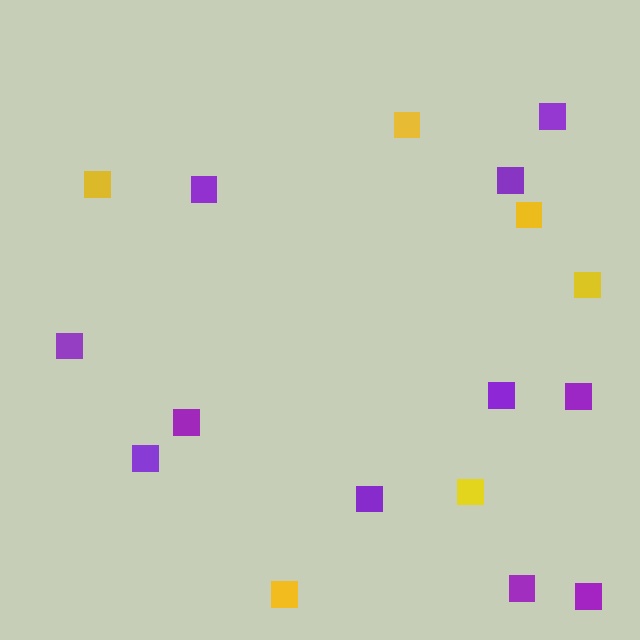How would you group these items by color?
There are 2 groups: one group of purple squares (11) and one group of yellow squares (6).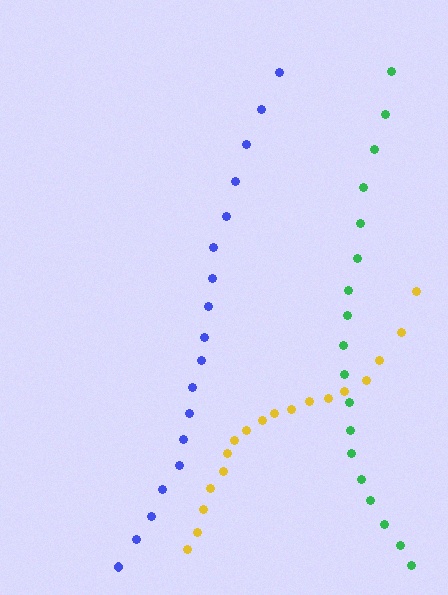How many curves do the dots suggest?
There are 3 distinct paths.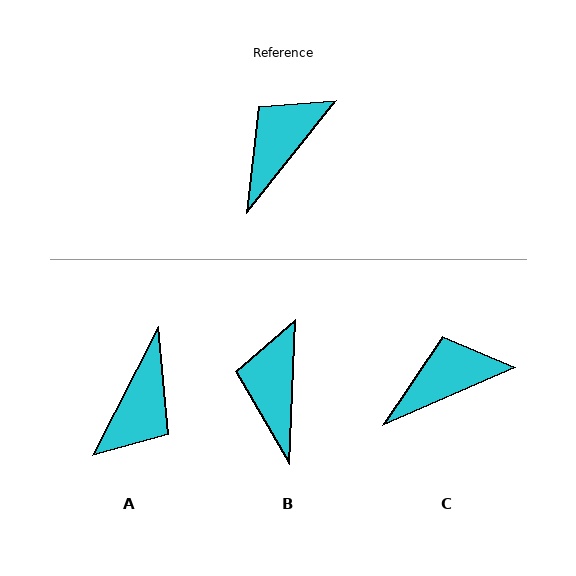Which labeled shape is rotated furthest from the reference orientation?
A, about 169 degrees away.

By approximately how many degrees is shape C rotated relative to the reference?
Approximately 28 degrees clockwise.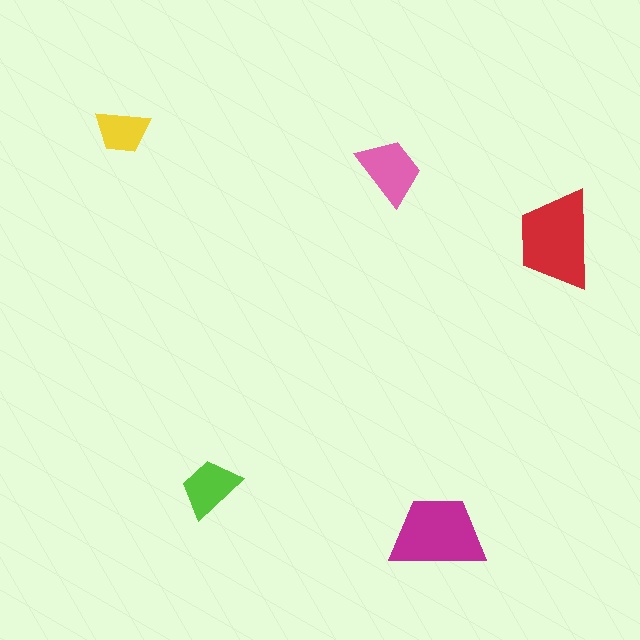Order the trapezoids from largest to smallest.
the red one, the magenta one, the pink one, the lime one, the yellow one.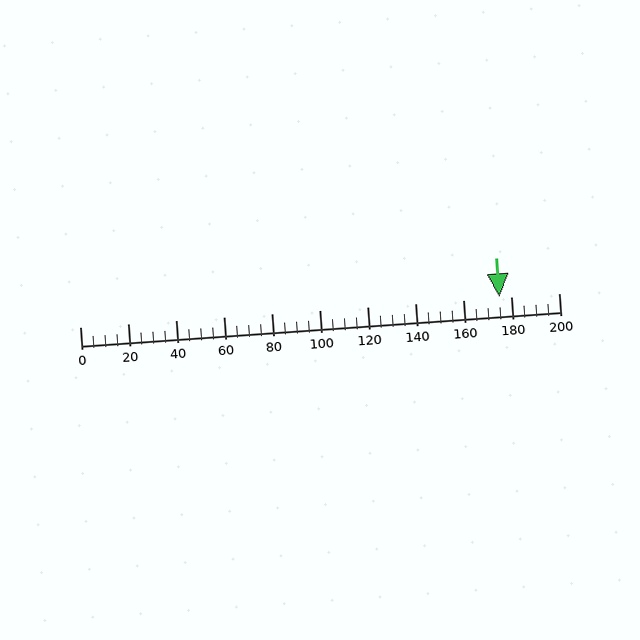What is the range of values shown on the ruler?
The ruler shows values from 0 to 200.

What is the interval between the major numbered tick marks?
The major tick marks are spaced 20 units apart.